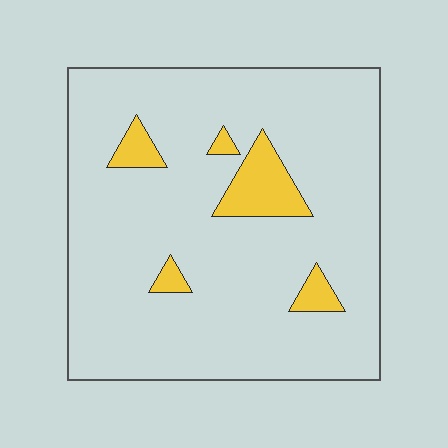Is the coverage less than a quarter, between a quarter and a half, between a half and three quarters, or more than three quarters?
Less than a quarter.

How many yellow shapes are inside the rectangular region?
5.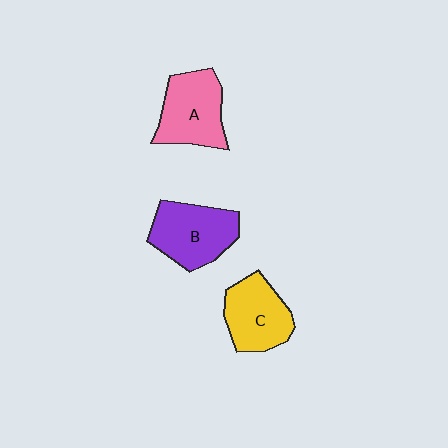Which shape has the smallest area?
Shape C (yellow).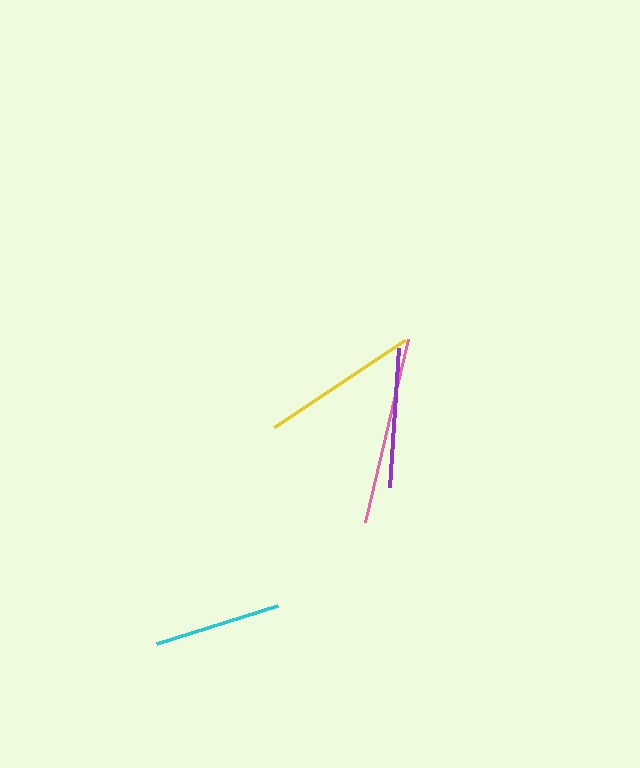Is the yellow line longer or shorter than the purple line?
The yellow line is longer than the purple line.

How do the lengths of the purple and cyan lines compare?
The purple and cyan lines are approximately the same length.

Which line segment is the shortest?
The cyan line is the shortest at approximately 127 pixels.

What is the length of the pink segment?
The pink segment is approximately 188 pixels long.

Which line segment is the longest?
The pink line is the longest at approximately 188 pixels.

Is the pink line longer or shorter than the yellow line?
The pink line is longer than the yellow line.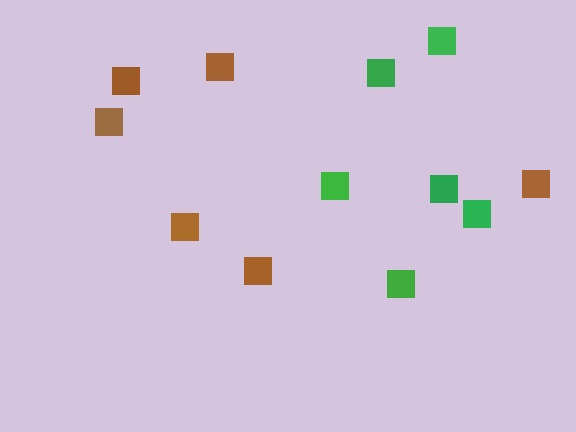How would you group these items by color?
There are 2 groups: one group of green squares (6) and one group of brown squares (6).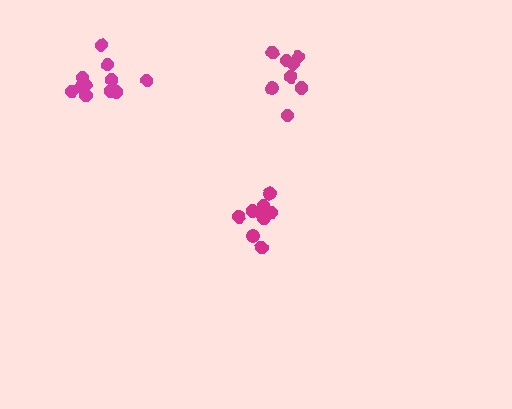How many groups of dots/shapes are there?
There are 3 groups.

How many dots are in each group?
Group 1: 11 dots, Group 2: 8 dots, Group 3: 9 dots (28 total).